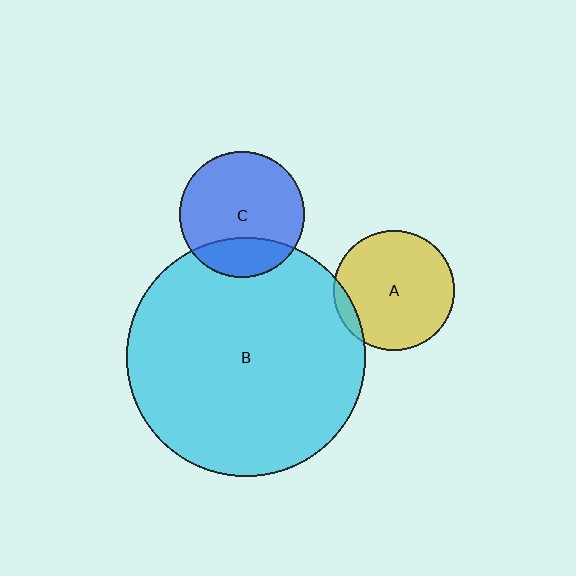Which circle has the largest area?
Circle B (cyan).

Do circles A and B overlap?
Yes.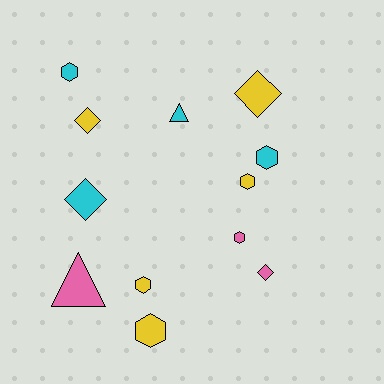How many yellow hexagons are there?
There are 3 yellow hexagons.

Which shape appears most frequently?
Hexagon, with 6 objects.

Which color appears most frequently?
Yellow, with 5 objects.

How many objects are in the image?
There are 12 objects.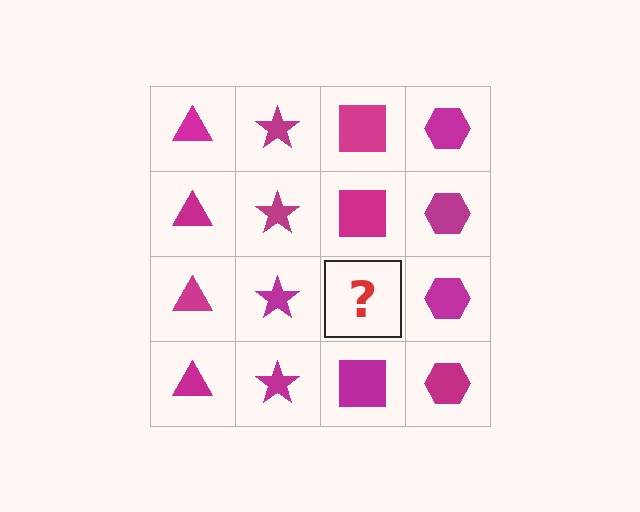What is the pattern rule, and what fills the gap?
The rule is that each column has a consistent shape. The gap should be filled with a magenta square.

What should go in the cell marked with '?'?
The missing cell should contain a magenta square.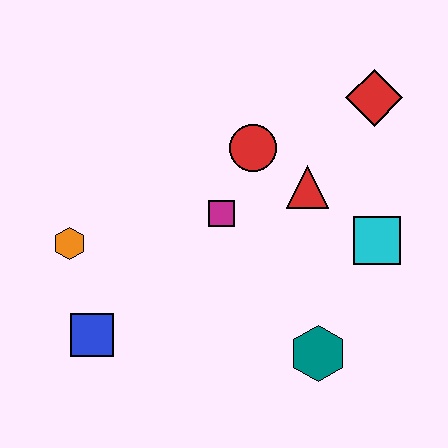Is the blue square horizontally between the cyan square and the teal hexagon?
No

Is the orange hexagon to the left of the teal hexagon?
Yes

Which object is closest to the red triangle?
The red circle is closest to the red triangle.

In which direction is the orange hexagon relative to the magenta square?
The orange hexagon is to the left of the magenta square.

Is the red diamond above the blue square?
Yes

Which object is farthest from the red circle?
The blue square is farthest from the red circle.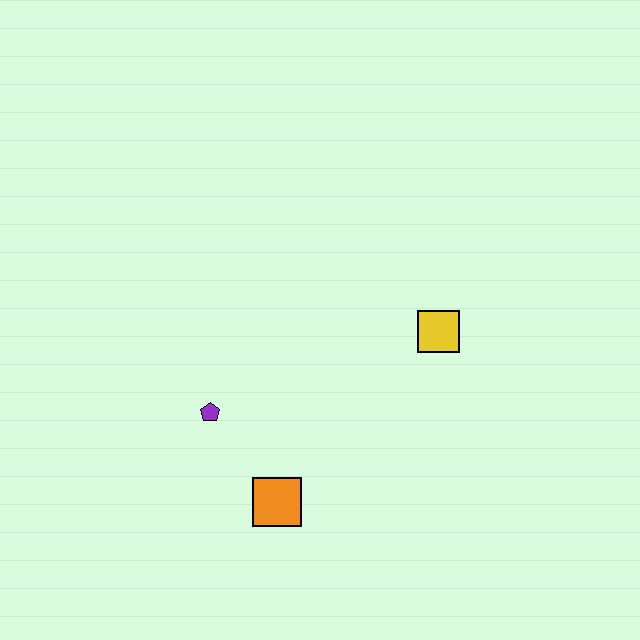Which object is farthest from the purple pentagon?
The yellow square is farthest from the purple pentagon.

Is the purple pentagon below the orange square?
No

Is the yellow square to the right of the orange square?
Yes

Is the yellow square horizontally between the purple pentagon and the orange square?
No